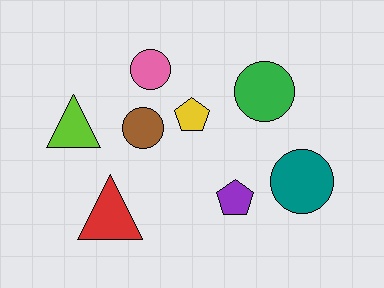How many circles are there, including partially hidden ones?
There are 4 circles.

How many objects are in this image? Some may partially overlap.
There are 8 objects.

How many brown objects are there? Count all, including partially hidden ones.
There is 1 brown object.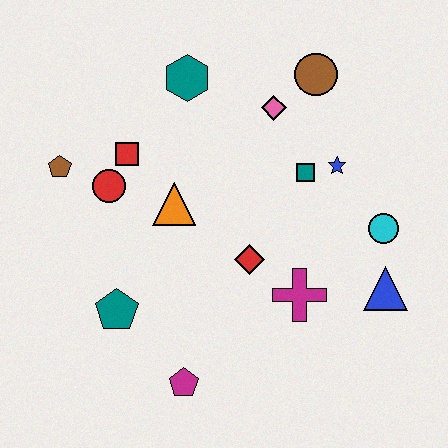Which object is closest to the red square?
The red circle is closest to the red square.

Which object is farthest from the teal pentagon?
The brown circle is farthest from the teal pentagon.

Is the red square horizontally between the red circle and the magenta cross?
Yes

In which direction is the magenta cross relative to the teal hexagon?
The magenta cross is below the teal hexagon.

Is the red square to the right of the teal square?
No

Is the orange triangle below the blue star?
Yes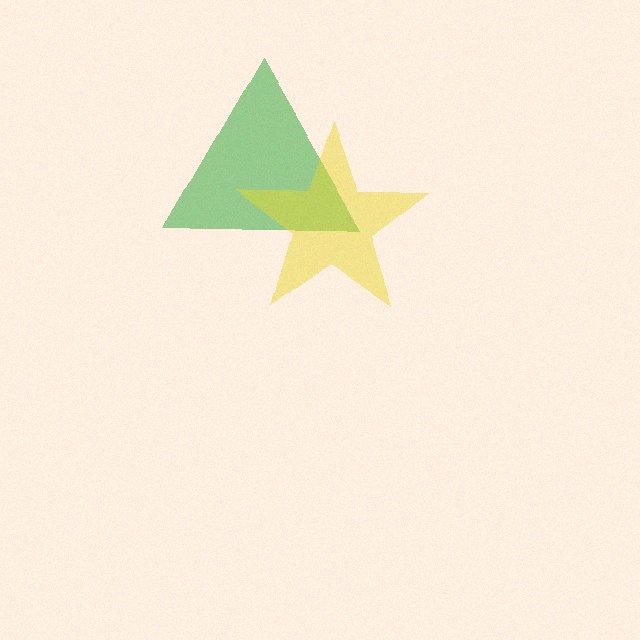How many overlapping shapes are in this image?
There are 2 overlapping shapes in the image.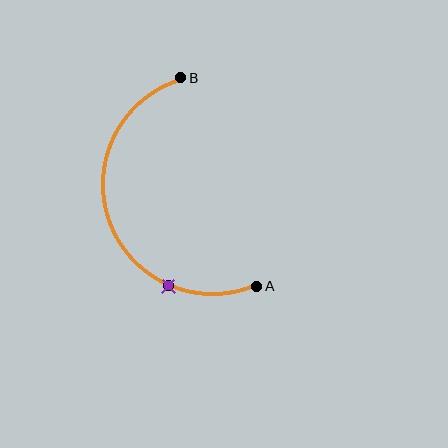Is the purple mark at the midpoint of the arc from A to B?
No. The purple mark lies on the arc but is closer to endpoint A. The arc midpoint would be at the point on the curve equidistant along the arc from both A and B.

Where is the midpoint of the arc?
The arc midpoint is the point on the curve farthest from the straight line joining A and B. It sits to the left of that line.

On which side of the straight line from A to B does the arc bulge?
The arc bulges to the left of the straight line connecting A and B.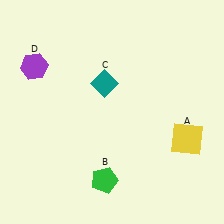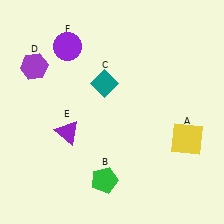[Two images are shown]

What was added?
A purple triangle (E), a purple circle (F) were added in Image 2.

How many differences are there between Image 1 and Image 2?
There are 2 differences between the two images.